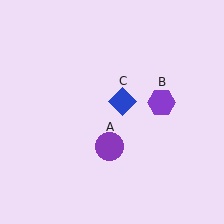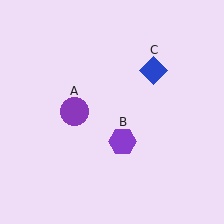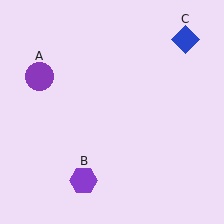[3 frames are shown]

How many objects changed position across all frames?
3 objects changed position: purple circle (object A), purple hexagon (object B), blue diamond (object C).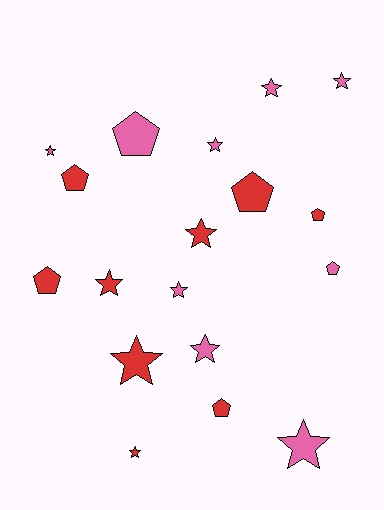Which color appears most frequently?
Red, with 9 objects.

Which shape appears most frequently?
Star, with 11 objects.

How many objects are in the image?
There are 18 objects.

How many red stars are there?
There are 4 red stars.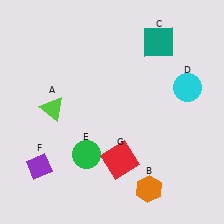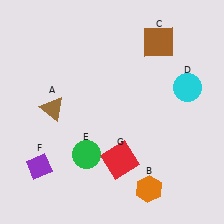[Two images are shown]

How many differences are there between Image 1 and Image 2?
There are 2 differences between the two images.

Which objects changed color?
A changed from lime to brown. C changed from teal to brown.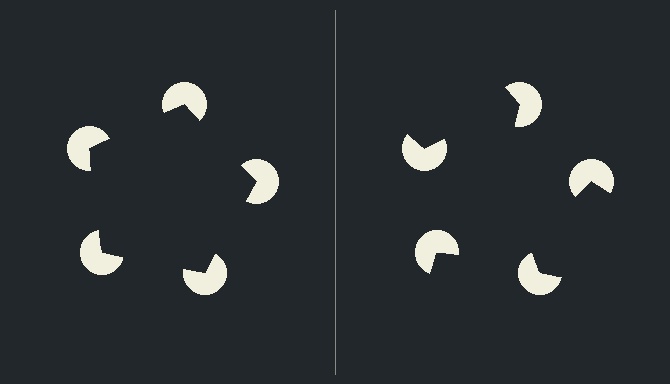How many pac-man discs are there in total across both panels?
10 — 5 on each side.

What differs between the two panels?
The pac-man discs are positioned identically on both sides; only the wedge orientations differ. On the left they align to a pentagon; on the right they are misaligned.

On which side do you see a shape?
An illusory pentagon appears on the left side. On the right side the wedge cuts are rotated, so no coherent shape forms.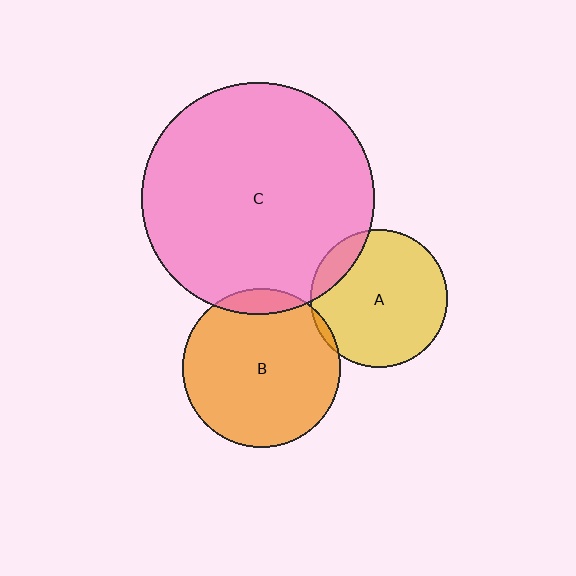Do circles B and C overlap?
Yes.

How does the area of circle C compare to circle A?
Approximately 2.9 times.